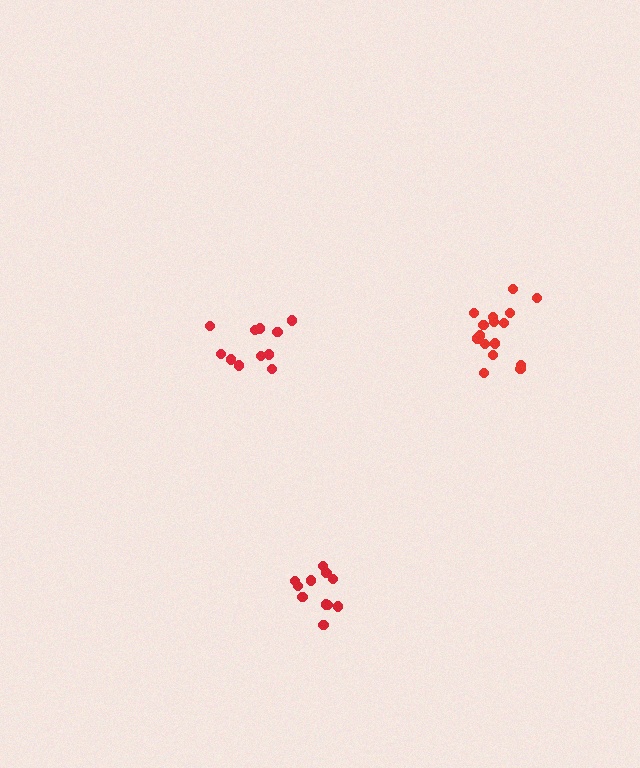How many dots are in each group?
Group 1: 11 dots, Group 2: 11 dots, Group 3: 16 dots (38 total).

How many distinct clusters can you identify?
There are 3 distinct clusters.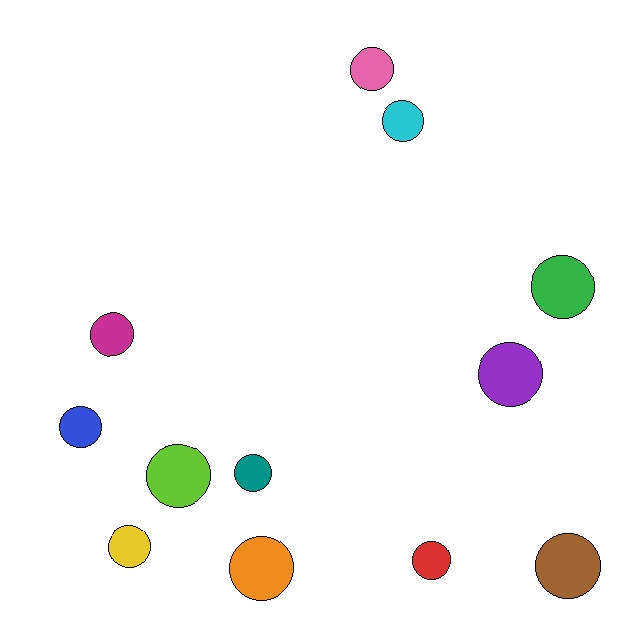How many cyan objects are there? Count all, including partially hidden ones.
There is 1 cyan object.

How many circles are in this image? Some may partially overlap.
There are 12 circles.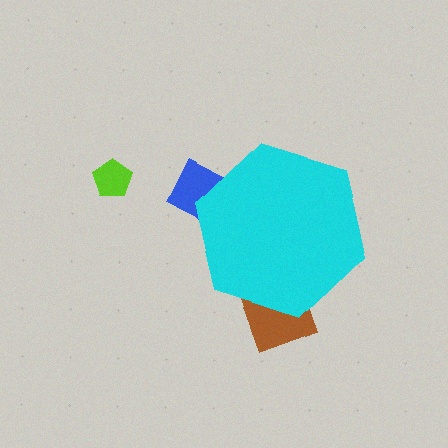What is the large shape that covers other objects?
A cyan hexagon.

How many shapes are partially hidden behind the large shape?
2 shapes are partially hidden.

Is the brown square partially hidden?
Yes, the brown square is partially hidden behind the cyan hexagon.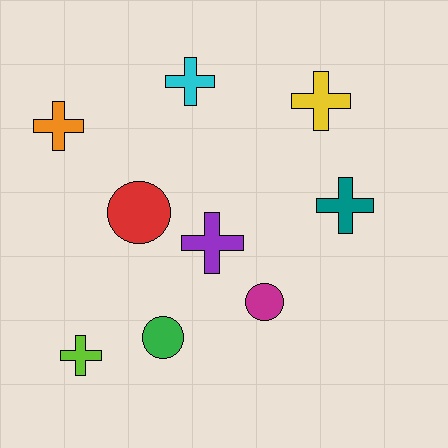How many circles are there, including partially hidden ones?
There are 3 circles.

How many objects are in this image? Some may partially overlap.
There are 9 objects.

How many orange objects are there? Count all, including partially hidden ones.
There is 1 orange object.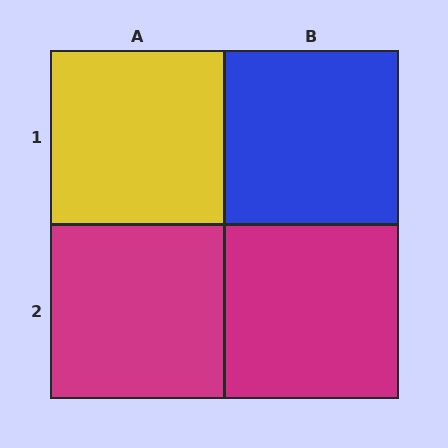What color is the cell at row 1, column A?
Yellow.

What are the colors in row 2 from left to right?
Magenta, magenta.